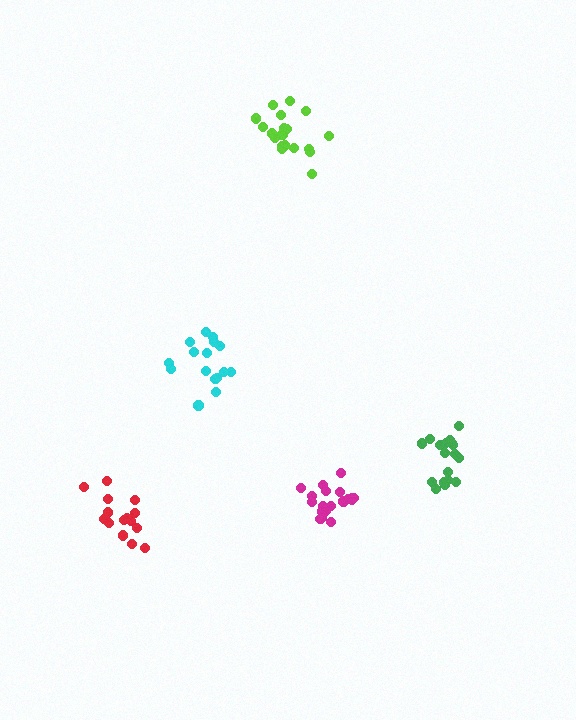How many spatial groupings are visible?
There are 5 spatial groupings.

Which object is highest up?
The lime cluster is topmost.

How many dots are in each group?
Group 1: 15 dots, Group 2: 19 dots, Group 3: 19 dots, Group 4: 16 dots, Group 5: 19 dots (88 total).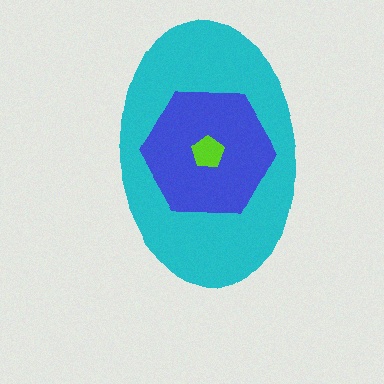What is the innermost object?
The lime pentagon.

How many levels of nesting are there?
3.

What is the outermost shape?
The cyan ellipse.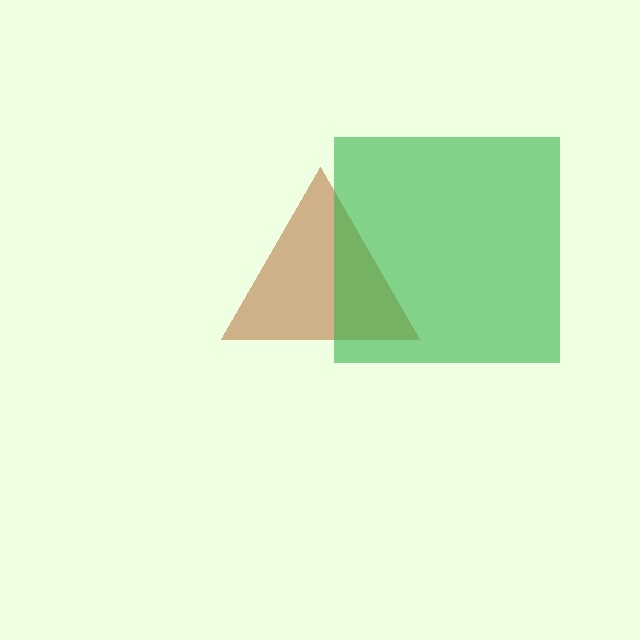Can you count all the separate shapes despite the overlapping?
Yes, there are 2 separate shapes.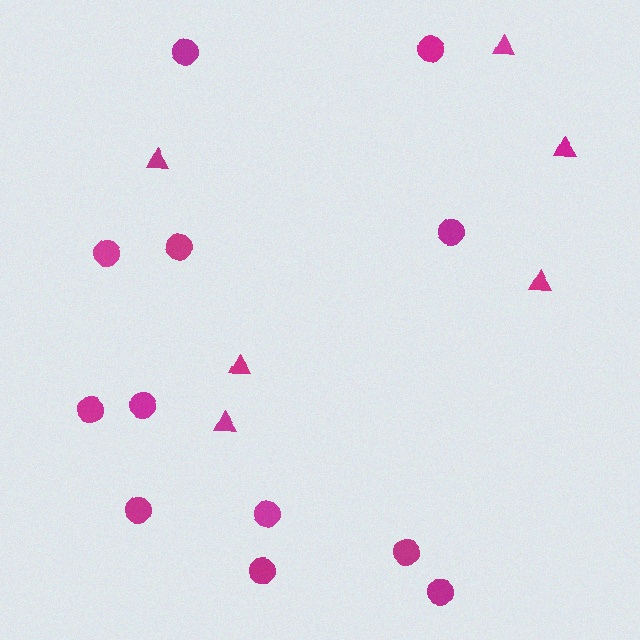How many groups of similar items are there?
There are 2 groups: one group of circles (12) and one group of triangles (6).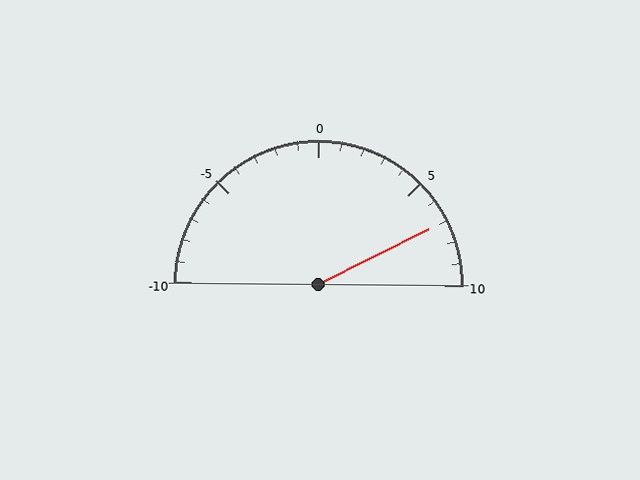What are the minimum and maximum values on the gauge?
The gauge ranges from -10 to 10.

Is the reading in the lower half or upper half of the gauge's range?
The reading is in the upper half of the range (-10 to 10).